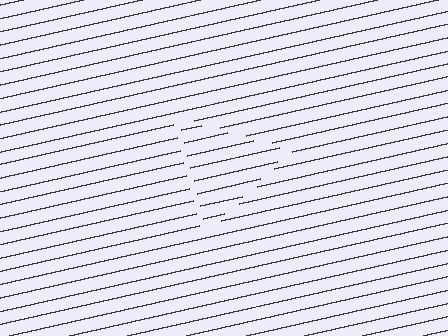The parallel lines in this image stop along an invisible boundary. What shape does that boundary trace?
An illusory triangle. The interior of the shape contains the same grating, shifted by half a period — the contour is defined by the phase discontinuity where line-ends from the inner and outer gratings abut.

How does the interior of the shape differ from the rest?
The interior of the shape contains the same grating, shifted by half a period — the contour is defined by the phase discontinuity where line-ends from the inner and outer gratings abut.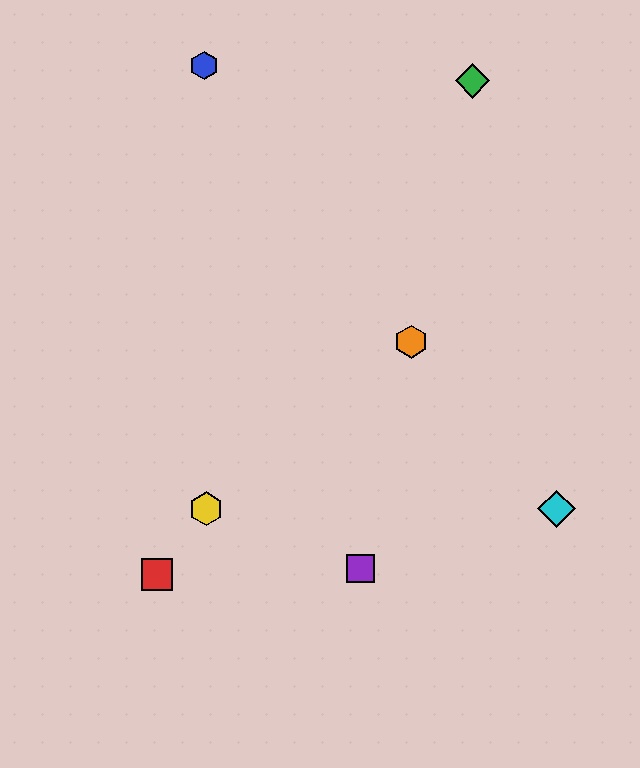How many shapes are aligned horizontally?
2 shapes (the yellow hexagon, the cyan diamond) are aligned horizontally.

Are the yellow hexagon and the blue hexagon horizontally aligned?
No, the yellow hexagon is at y≈509 and the blue hexagon is at y≈66.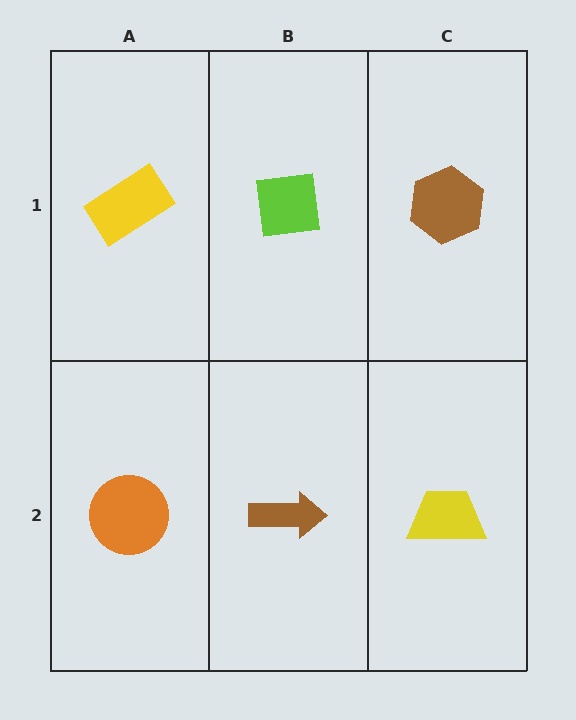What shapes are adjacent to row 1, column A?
An orange circle (row 2, column A), a lime square (row 1, column B).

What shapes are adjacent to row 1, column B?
A brown arrow (row 2, column B), a yellow rectangle (row 1, column A), a brown hexagon (row 1, column C).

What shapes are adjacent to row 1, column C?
A yellow trapezoid (row 2, column C), a lime square (row 1, column B).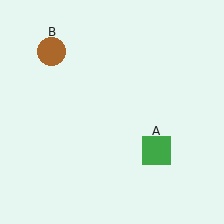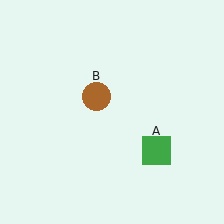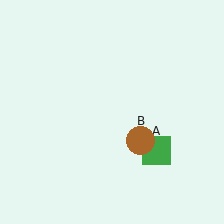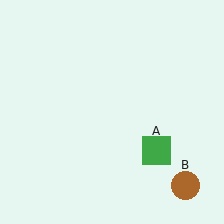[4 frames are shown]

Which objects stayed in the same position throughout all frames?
Green square (object A) remained stationary.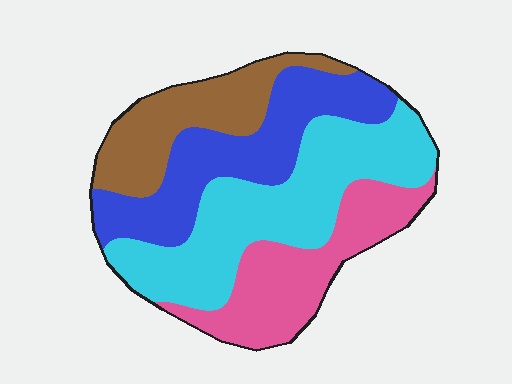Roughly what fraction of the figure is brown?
Brown takes up about one sixth (1/6) of the figure.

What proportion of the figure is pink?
Pink covers roughly 20% of the figure.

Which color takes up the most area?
Cyan, at roughly 35%.